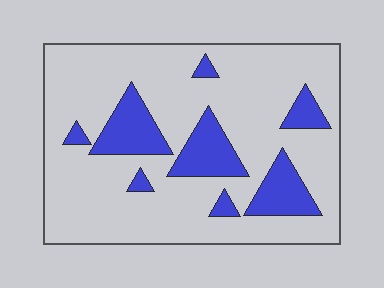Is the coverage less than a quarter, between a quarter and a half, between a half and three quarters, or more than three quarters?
Less than a quarter.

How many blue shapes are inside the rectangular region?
8.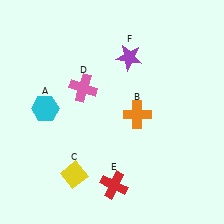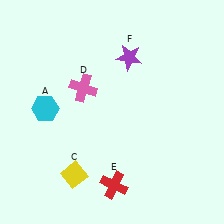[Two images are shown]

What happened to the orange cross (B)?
The orange cross (B) was removed in Image 2. It was in the bottom-right area of Image 1.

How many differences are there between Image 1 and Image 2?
There is 1 difference between the two images.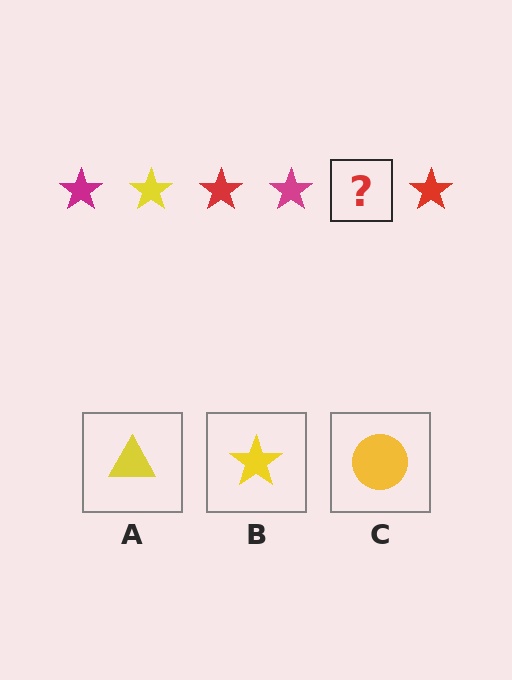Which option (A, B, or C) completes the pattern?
B.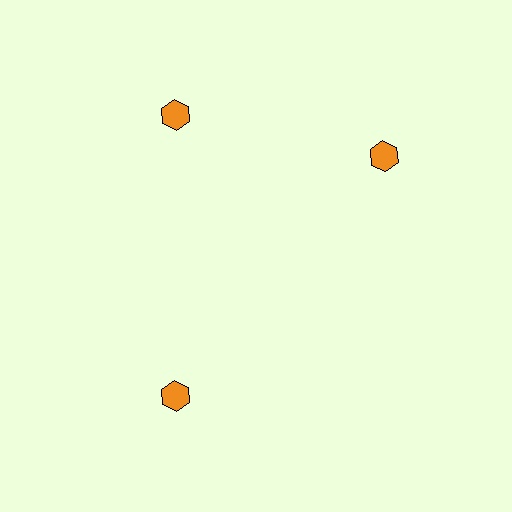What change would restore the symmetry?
The symmetry would be restored by rotating it back into even spacing with its neighbors so that all 3 hexagons sit at equal angles and equal distance from the center.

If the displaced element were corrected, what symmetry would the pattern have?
It would have 3-fold rotational symmetry — the pattern would map onto itself every 120 degrees.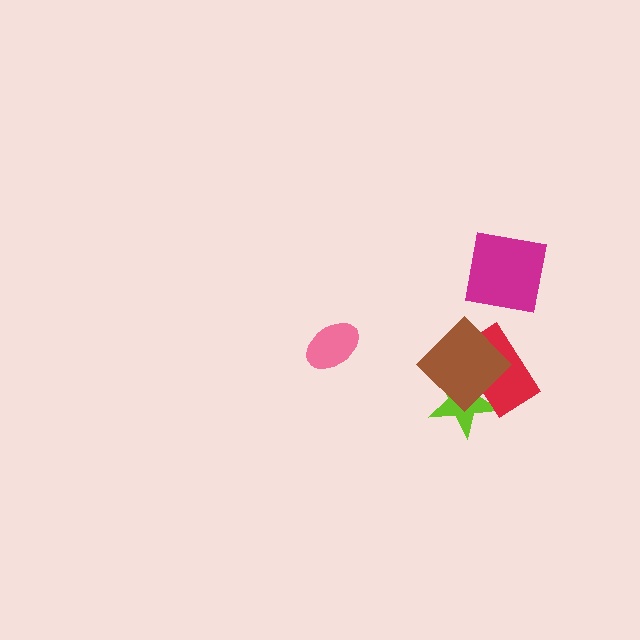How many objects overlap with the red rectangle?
2 objects overlap with the red rectangle.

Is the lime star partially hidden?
Yes, it is partially covered by another shape.